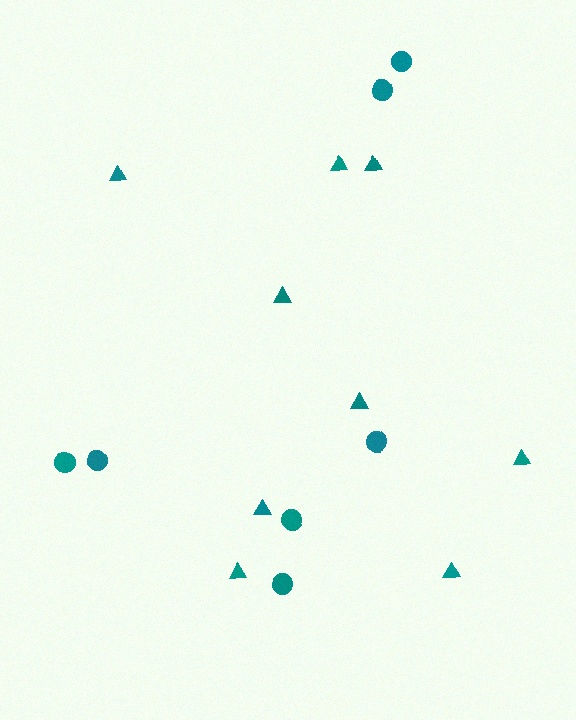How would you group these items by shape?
There are 2 groups: one group of triangles (9) and one group of circles (7).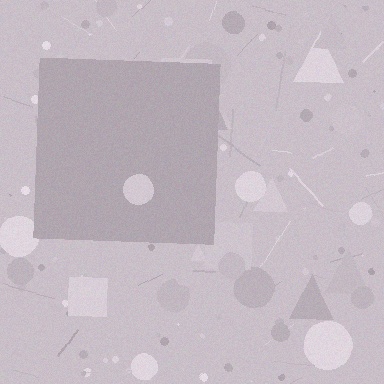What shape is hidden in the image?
A square is hidden in the image.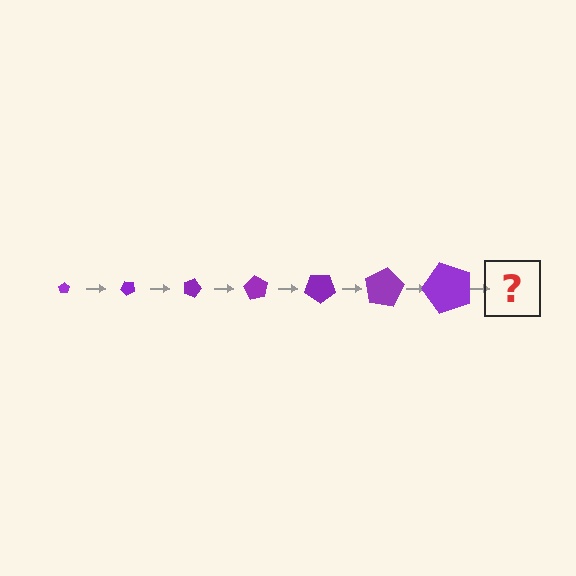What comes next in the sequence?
The next element should be a pentagon, larger than the previous one and rotated 315 degrees from the start.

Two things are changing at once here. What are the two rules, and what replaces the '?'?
The two rules are that the pentagon grows larger each step and it rotates 45 degrees each step. The '?' should be a pentagon, larger than the previous one and rotated 315 degrees from the start.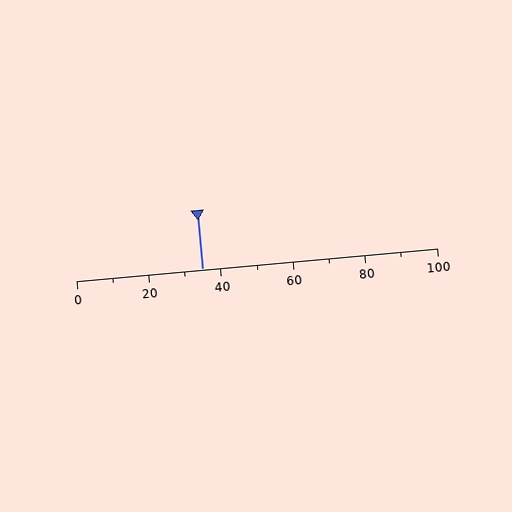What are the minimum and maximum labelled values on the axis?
The axis runs from 0 to 100.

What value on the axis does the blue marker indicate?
The marker indicates approximately 35.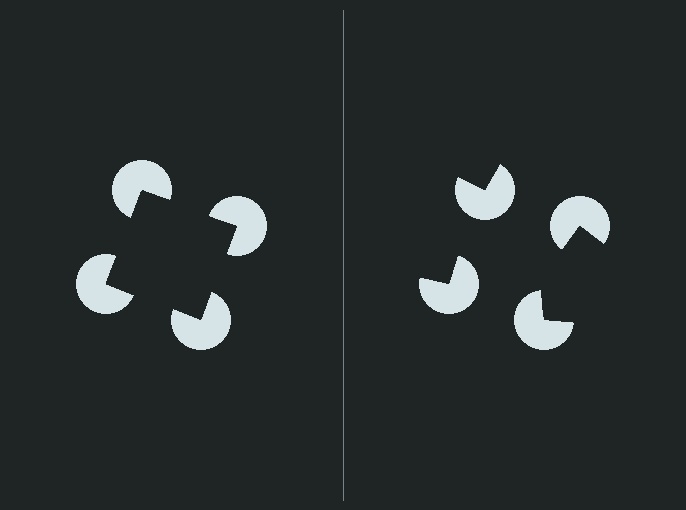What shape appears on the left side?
An illusory square.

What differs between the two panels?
The pac-man discs are positioned identically on both sides; only the wedge orientations differ. On the left they align to a square; on the right they are misaligned.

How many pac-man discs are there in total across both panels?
8 — 4 on each side.